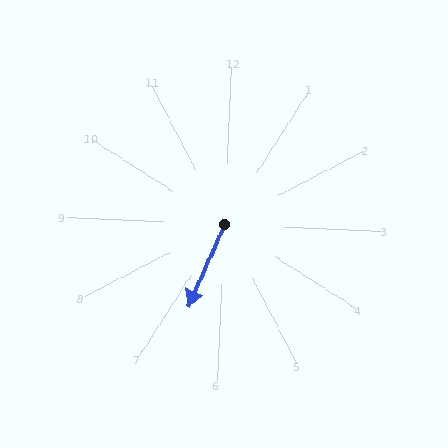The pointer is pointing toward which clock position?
Roughly 7 o'clock.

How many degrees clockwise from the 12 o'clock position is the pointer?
Approximately 201 degrees.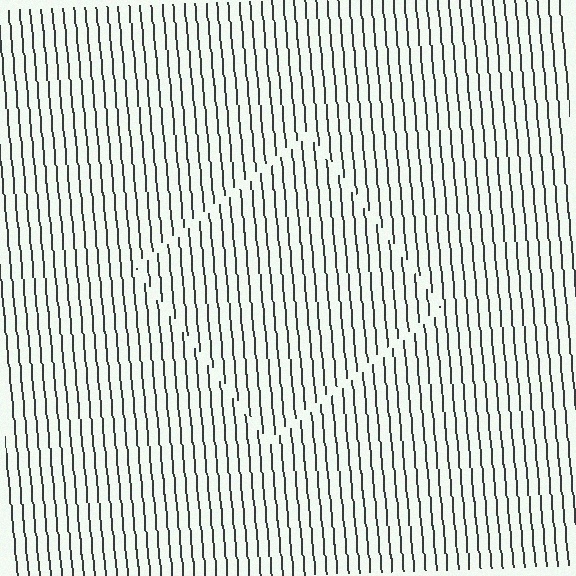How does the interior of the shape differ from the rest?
The interior of the shape contains the same grating, shifted by half a period — the contour is defined by the phase discontinuity where line-ends from the inner and outer gratings abut.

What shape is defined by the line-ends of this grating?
An illusory square. The interior of the shape contains the same grating, shifted by half a period — the contour is defined by the phase discontinuity where line-ends from the inner and outer gratings abut.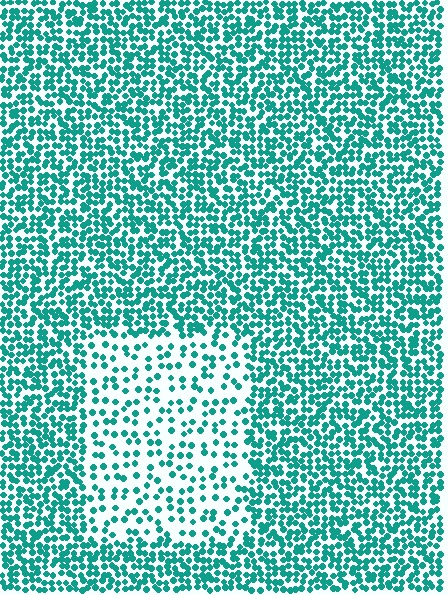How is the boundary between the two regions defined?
The boundary is defined by a change in element density (approximately 2.4x ratio). All elements are the same color, size, and shape.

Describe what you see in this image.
The image contains small teal elements arranged at two different densities. A rectangle-shaped region is visible where the elements are less densely packed than the surrounding area.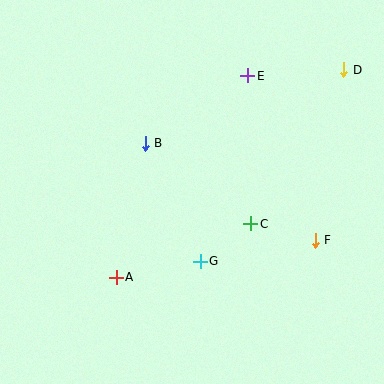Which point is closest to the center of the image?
Point C at (251, 224) is closest to the center.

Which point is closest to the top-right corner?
Point D is closest to the top-right corner.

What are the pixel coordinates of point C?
Point C is at (251, 224).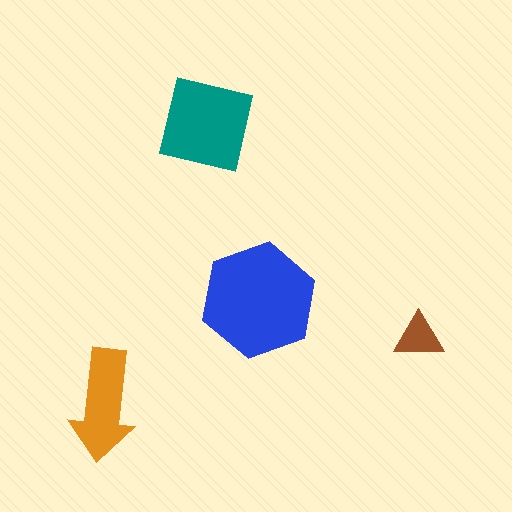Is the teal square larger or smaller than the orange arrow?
Larger.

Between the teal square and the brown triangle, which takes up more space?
The teal square.